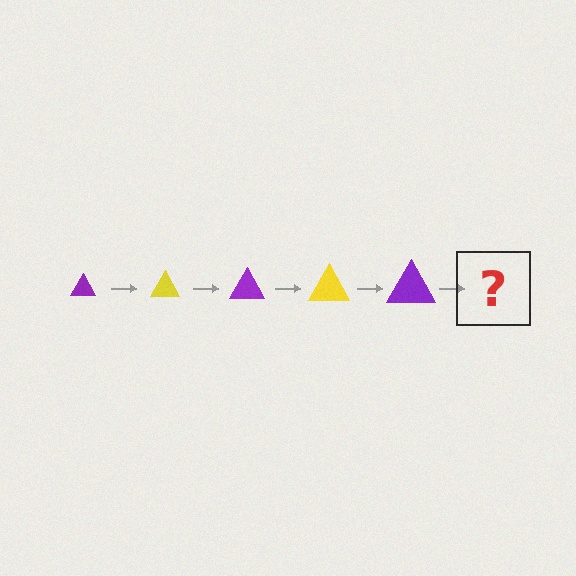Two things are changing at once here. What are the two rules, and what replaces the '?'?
The two rules are that the triangle grows larger each step and the color cycles through purple and yellow. The '?' should be a yellow triangle, larger than the previous one.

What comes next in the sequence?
The next element should be a yellow triangle, larger than the previous one.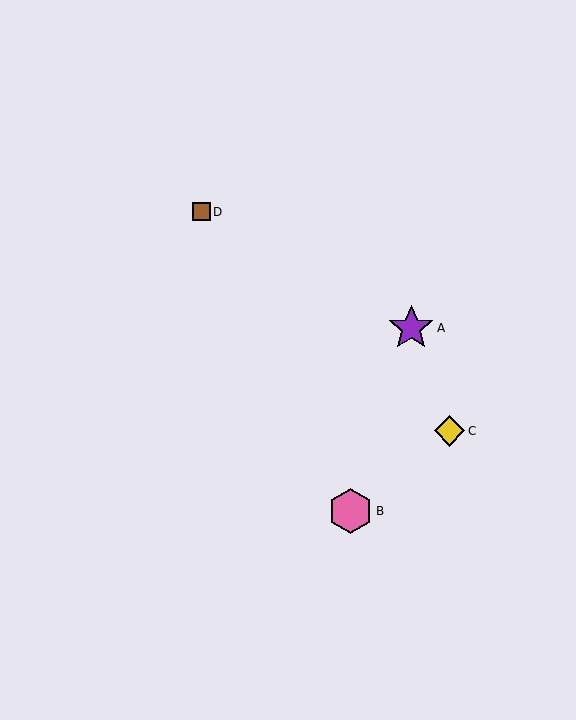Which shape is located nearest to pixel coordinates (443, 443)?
The yellow diamond (labeled C) at (449, 431) is nearest to that location.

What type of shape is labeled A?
Shape A is a purple star.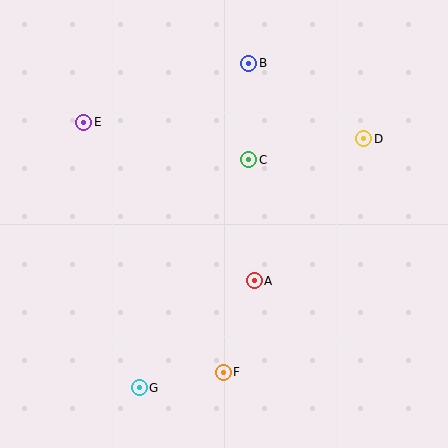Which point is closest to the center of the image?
Point A at (254, 281) is closest to the center.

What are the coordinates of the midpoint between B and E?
The midpoint between B and E is at (166, 93).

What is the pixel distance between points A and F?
The distance between A and F is 97 pixels.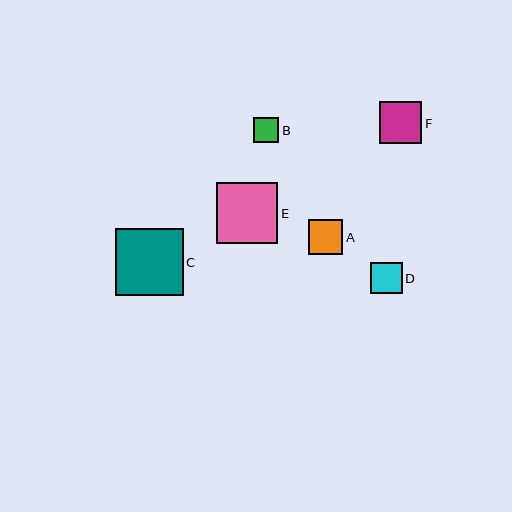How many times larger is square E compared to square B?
Square E is approximately 2.4 times the size of square B.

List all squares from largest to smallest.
From largest to smallest: C, E, F, A, D, B.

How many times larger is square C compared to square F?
Square C is approximately 1.6 times the size of square F.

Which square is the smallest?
Square B is the smallest with a size of approximately 25 pixels.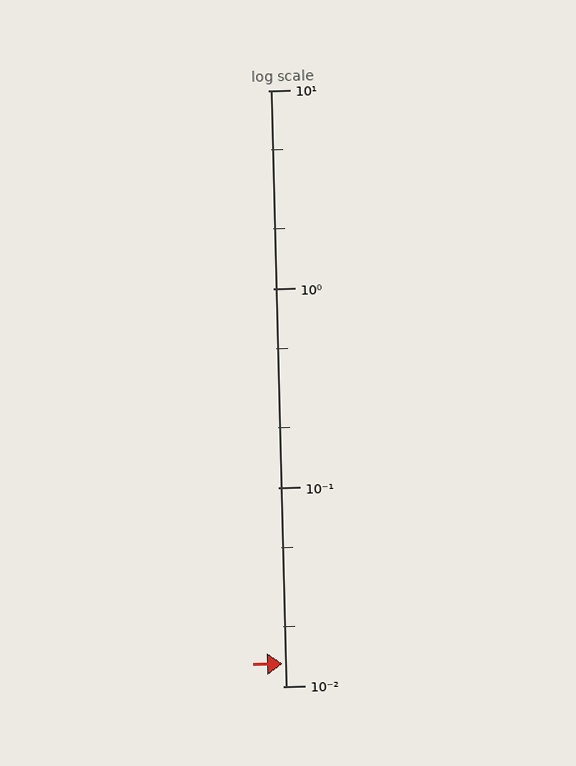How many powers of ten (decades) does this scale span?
The scale spans 3 decades, from 0.01 to 10.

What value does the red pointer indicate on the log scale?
The pointer indicates approximately 0.013.